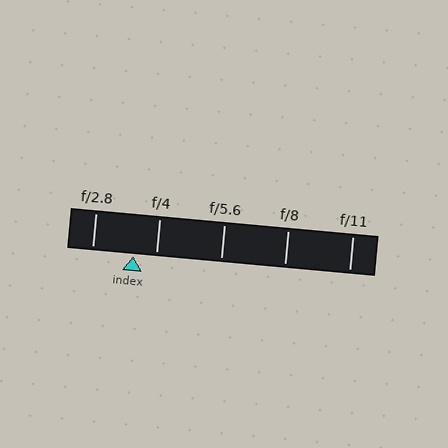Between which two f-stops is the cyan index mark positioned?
The index mark is between f/2.8 and f/4.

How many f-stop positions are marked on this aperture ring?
There are 5 f-stop positions marked.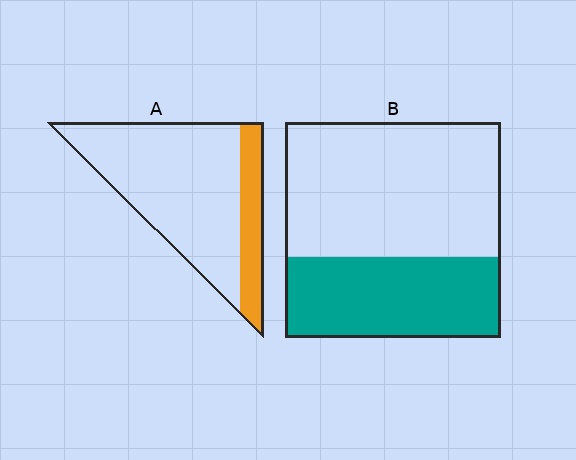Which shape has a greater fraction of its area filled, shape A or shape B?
Shape B.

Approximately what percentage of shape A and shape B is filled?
A is approximately 20% and B is approximately 40%.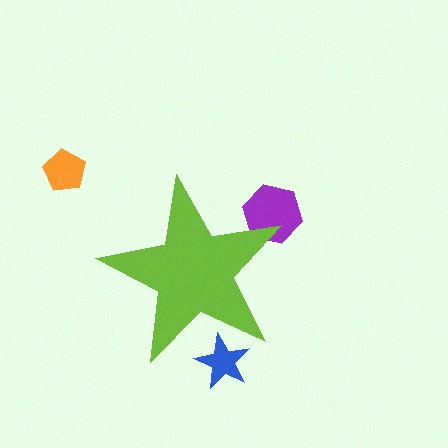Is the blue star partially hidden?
Yes, the blue star is partially hidden behind the lime star.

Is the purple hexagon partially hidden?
Yes, the purple hexagon is partially hidden behind the lime star.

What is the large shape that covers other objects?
A lime star.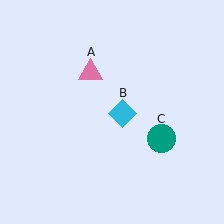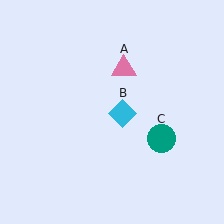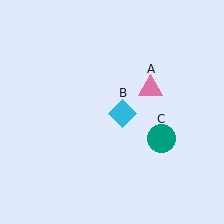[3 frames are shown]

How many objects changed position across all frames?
1 object changed position: pink triangle (object A).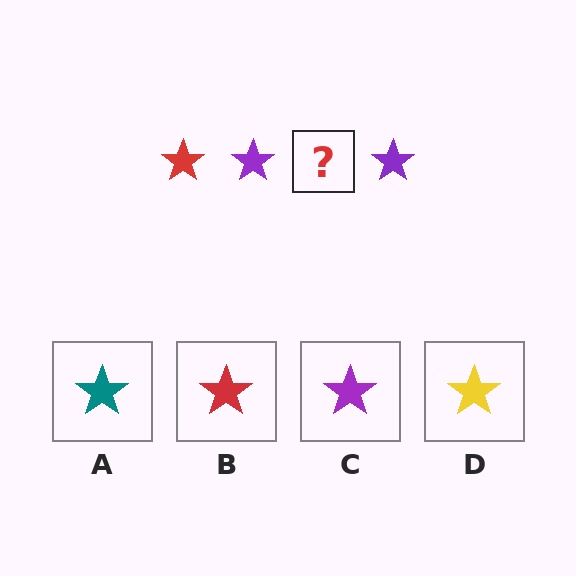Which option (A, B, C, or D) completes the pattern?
B.